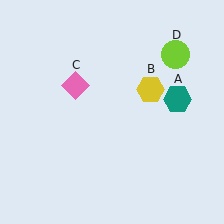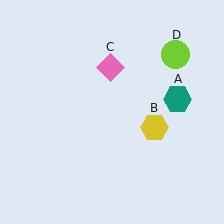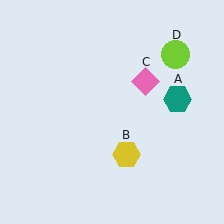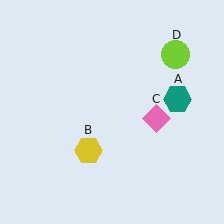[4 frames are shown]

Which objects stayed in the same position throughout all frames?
Teal hexagon (object A) and lime circle (object D) remained stationary.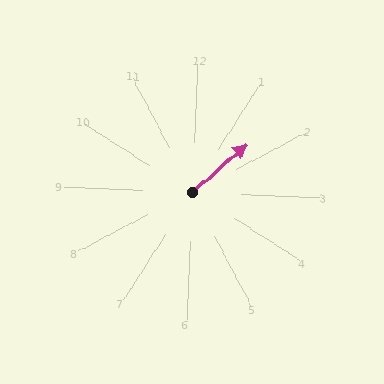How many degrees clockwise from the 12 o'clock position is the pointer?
Approximately 46 degrees.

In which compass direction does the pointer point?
Northeast.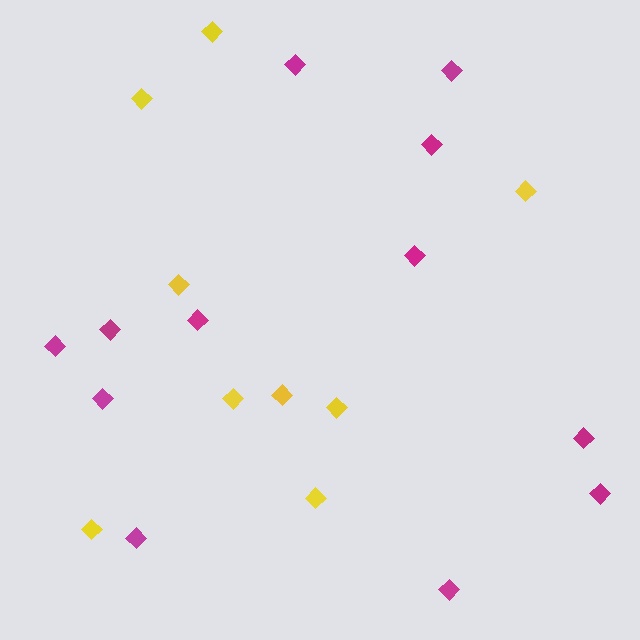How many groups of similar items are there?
There are 2 groups: one group of yellow diamonds (9) and one group of magenta diamonds (12).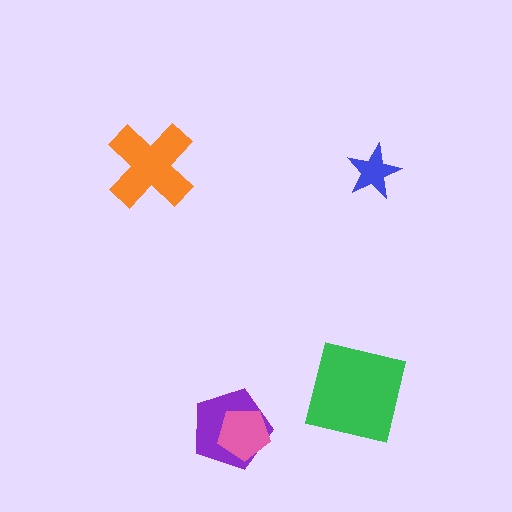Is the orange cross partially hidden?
No, no other shape covers it.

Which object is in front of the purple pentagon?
The pink pentagon is in front of the purple pentagon.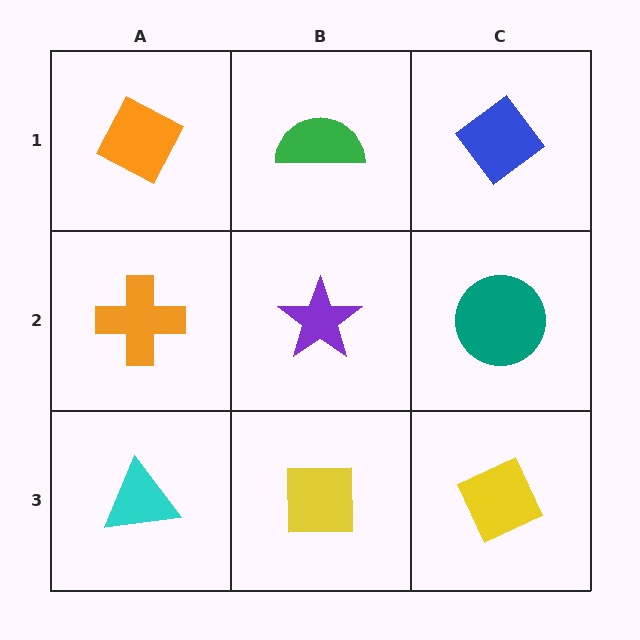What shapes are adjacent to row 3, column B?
A purple star (row 2, column B), a cyan triangle (row 3, column A), a yellow diamond (row 3, column C).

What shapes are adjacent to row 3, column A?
An orange cross (row 2, column A), a yellow square (row 3, column B).